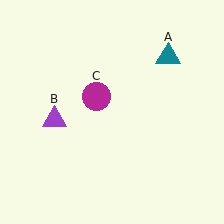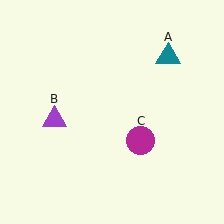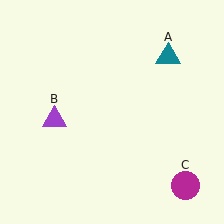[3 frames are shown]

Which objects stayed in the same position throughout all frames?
Teal triangle (object A) and purple triangle (object B) remained stationary.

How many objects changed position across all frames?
1 object changed position: magenta circle (object C).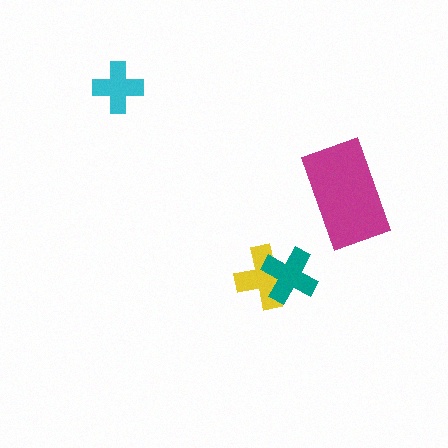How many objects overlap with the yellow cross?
1 object overlaps with the yellow cross.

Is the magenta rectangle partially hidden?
No, no other shape covers it.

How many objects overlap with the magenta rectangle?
0 objects overlap with the magenta rectangle.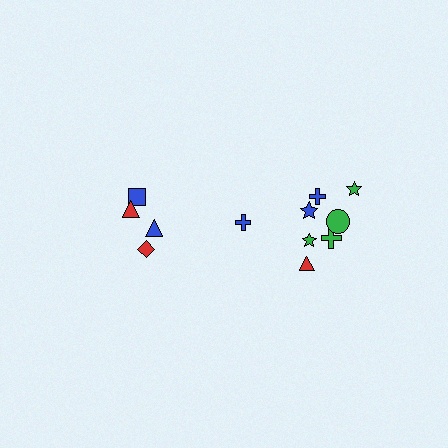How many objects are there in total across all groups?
There are 12 objects.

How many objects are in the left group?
There are 4 objects.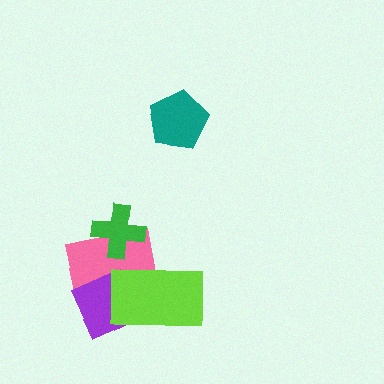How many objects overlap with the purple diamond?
2 objects overlap with the purple diamond.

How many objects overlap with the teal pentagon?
0 objects overlap with the teal pentagon.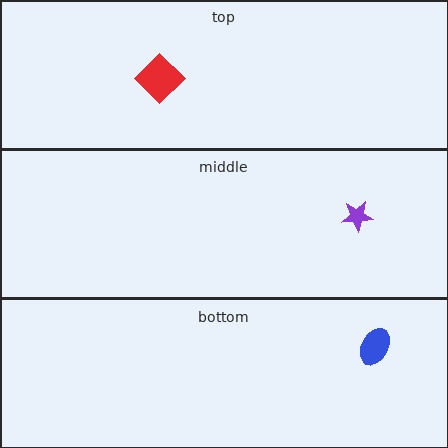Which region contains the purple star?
The middle region.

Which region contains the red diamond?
The top region.